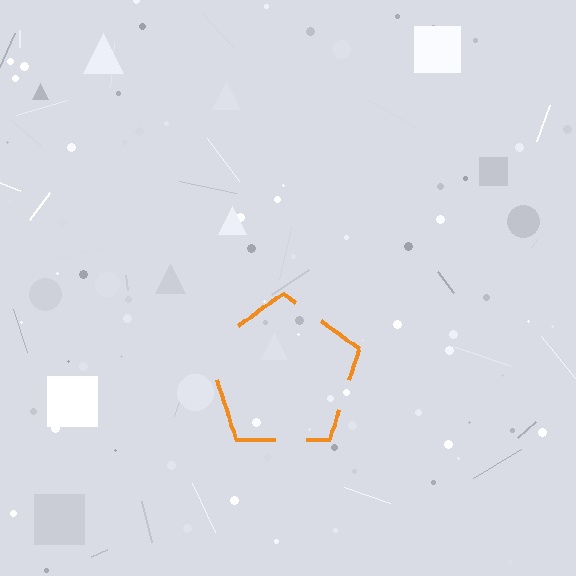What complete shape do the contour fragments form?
The contour fragments form a pentagon.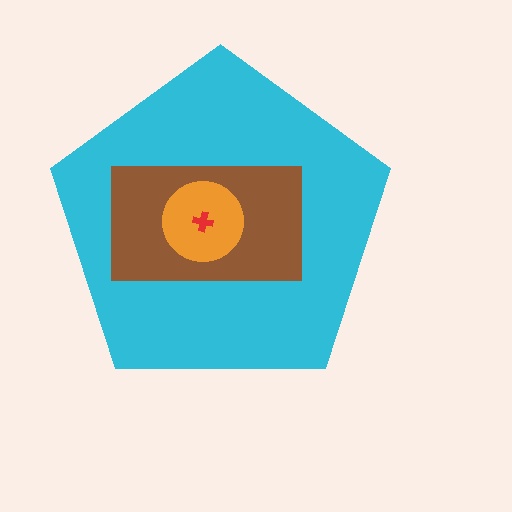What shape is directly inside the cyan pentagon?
The brown rectangle.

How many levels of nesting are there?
4.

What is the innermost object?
The red cross.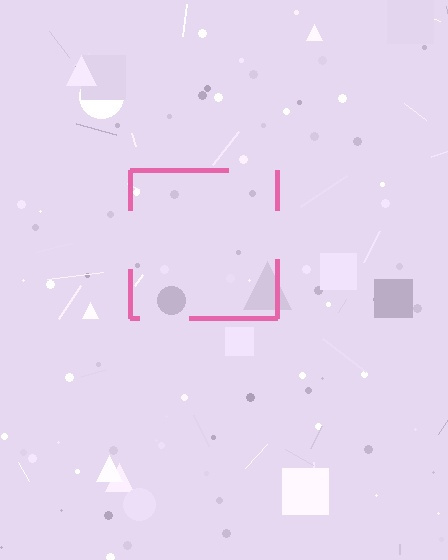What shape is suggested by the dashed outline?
The dashed outline suggests a square.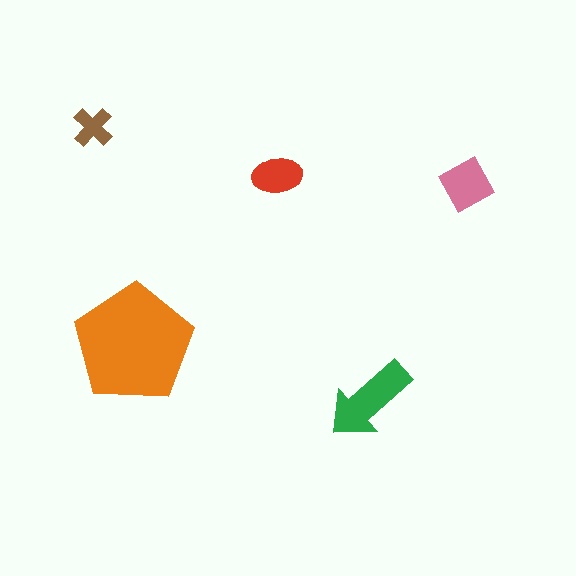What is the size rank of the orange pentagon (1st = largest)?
1st.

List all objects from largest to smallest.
The orange pentagon, the green arrow, the pink square, the red ellipse, the brown cross.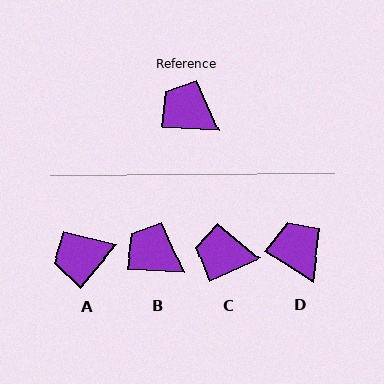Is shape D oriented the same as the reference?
No, it is off by about 30 degrees.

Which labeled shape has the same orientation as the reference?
B.